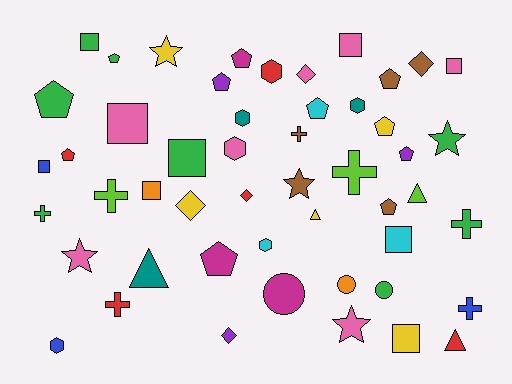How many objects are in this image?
There are 50 objects.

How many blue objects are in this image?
There are 3 blue objects.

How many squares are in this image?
There are 9 squares.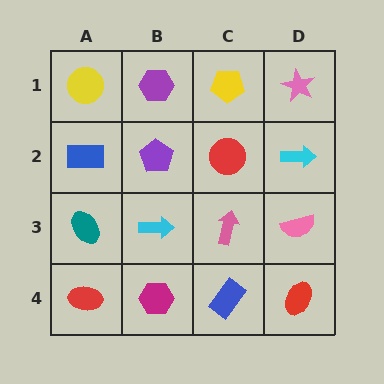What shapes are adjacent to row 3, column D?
A cyan arrow (row 2, column D), a red ellipse (row 4, column D), a pink arrow (row 3, column C).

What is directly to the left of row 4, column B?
A red ellipse.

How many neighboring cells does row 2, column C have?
4.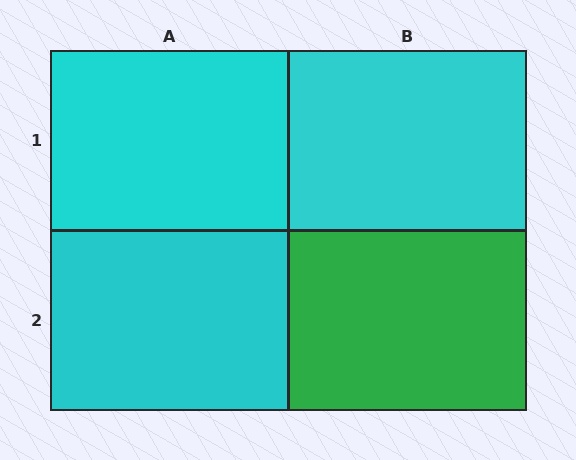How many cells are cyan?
3 cells are cyan.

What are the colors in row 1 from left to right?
Cyan, cyan.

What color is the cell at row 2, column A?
Cyan.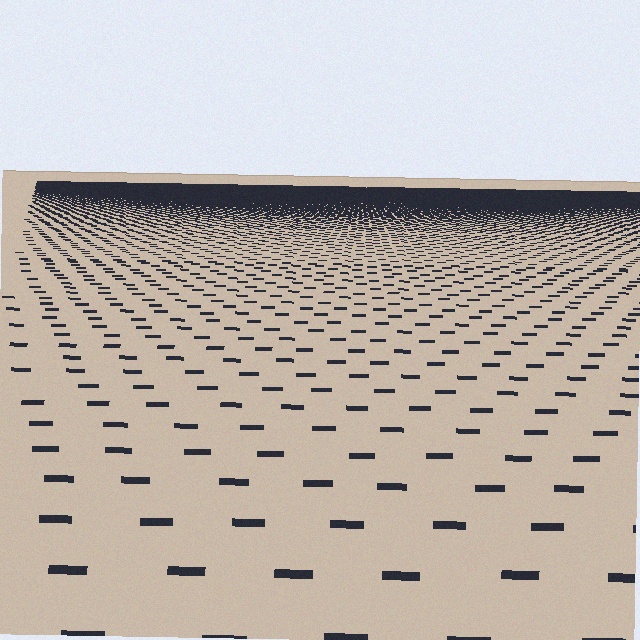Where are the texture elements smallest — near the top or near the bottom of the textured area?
Near the top.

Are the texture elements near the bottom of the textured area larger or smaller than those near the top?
Larger. Near the bottom, elements are closer to the viewer and appear at a bigger on-screen size.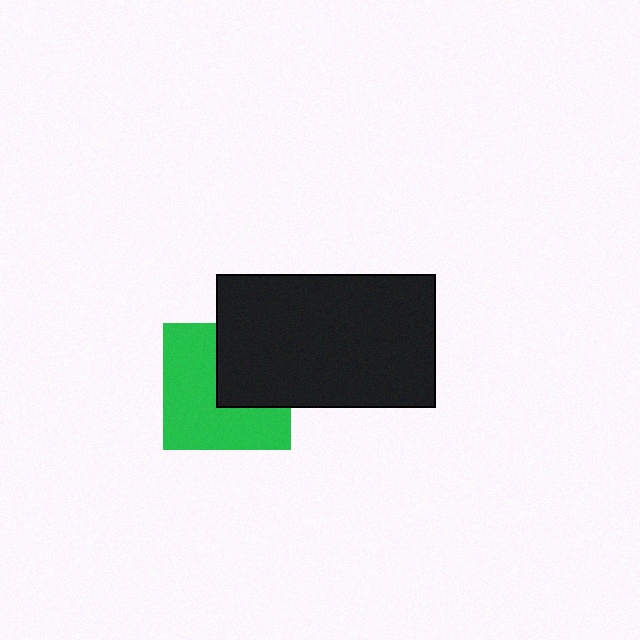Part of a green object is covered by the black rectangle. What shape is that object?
It is a square.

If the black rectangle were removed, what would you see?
You would see the complete green square.